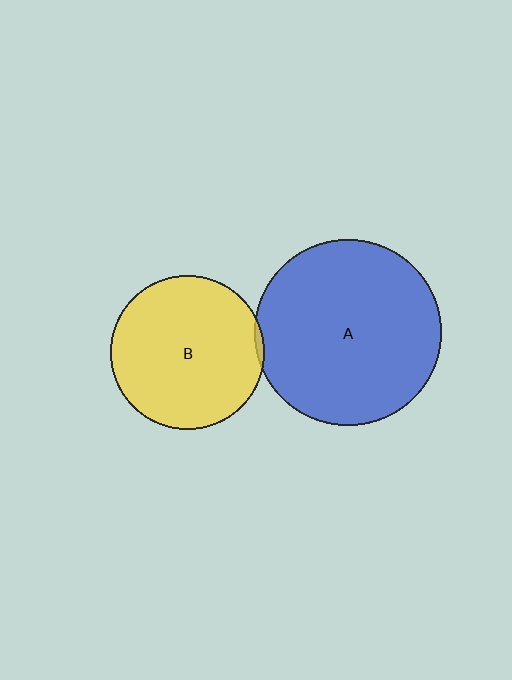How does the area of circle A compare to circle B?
Approximately 1.5 times.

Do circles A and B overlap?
Yes.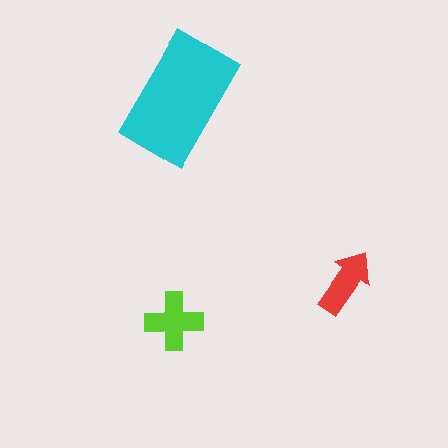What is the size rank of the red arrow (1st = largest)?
3rd.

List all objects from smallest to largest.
The red arrow, the lime cross, the cyan rectangle.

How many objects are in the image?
There are 3 objects in the image.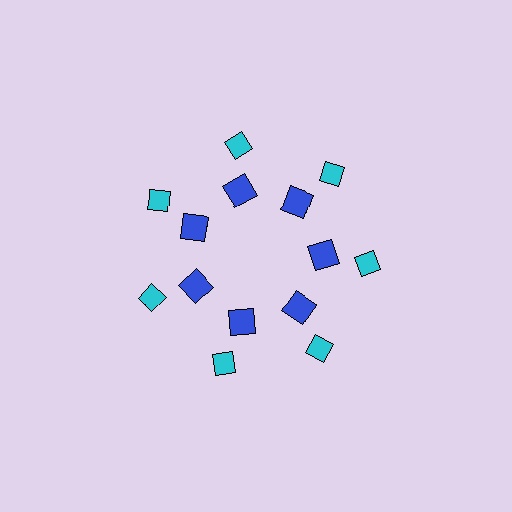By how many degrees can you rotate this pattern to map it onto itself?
The pattern maps onto itself every 51 degrees of rotation.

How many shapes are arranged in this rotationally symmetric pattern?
There are 14 shapes, arranged in 7 groups of 2.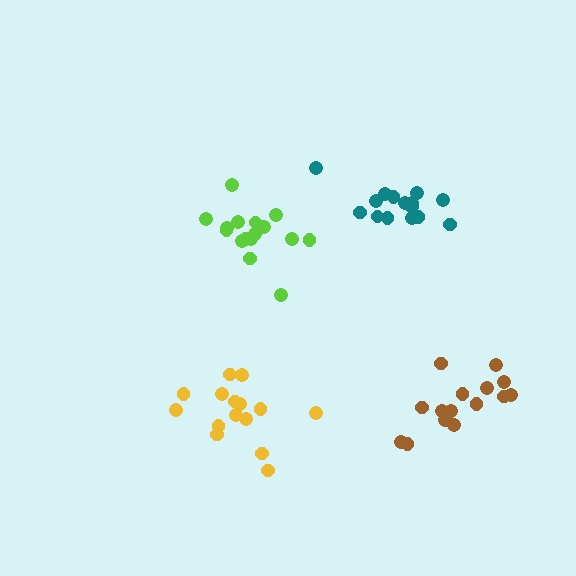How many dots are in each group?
Group 1: 15 dots, Group 2: 15 dots, Group 3: 16 dots, Group 4: 15 dots (61 total).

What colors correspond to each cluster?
The clusters are colored: brown, yellow, lime, teal.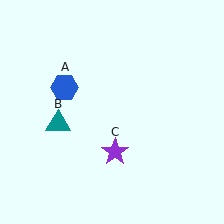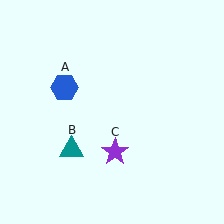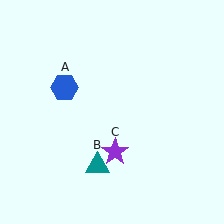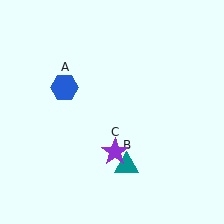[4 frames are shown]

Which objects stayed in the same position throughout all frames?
Blue hexagon (object A) and purple star (object C) remained stationary.